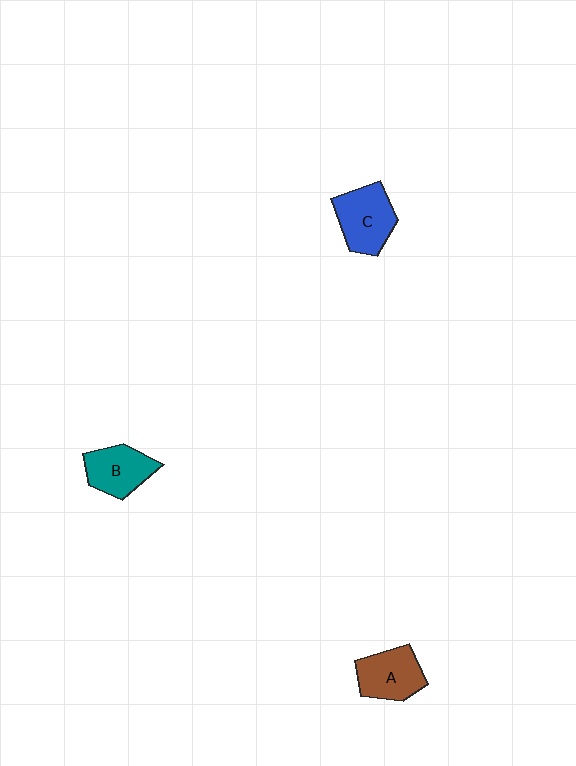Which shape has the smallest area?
Shape B (teal).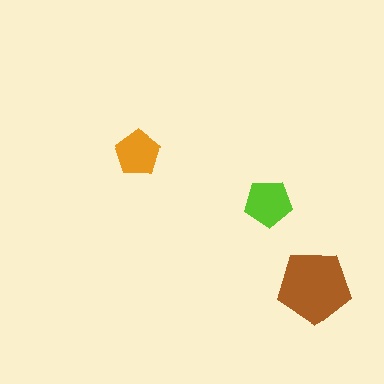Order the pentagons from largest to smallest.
the brown one, the lime one, the orange one.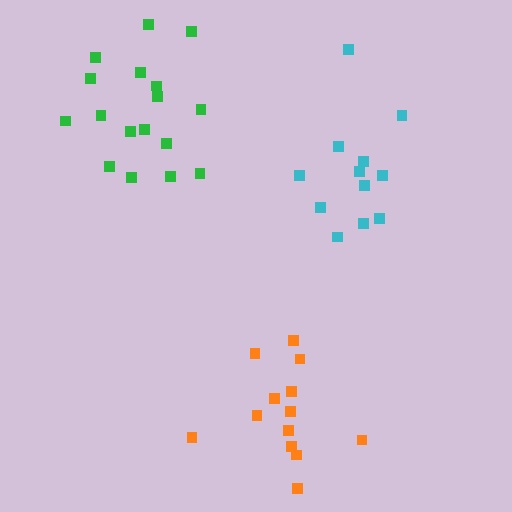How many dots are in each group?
Group 1: 17 dots, Group 2: 13 dots, Group 3: 12 dots (42 total).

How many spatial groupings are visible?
There are 3 spatial groupings.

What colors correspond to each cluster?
The clusters are colored: green, orange, cyan.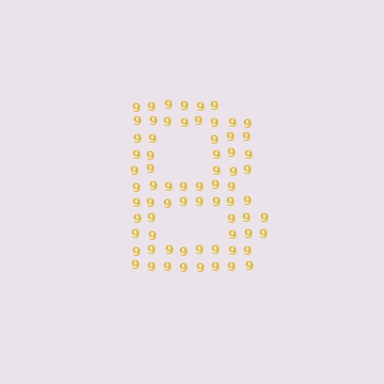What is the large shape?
The large shape is the letter B.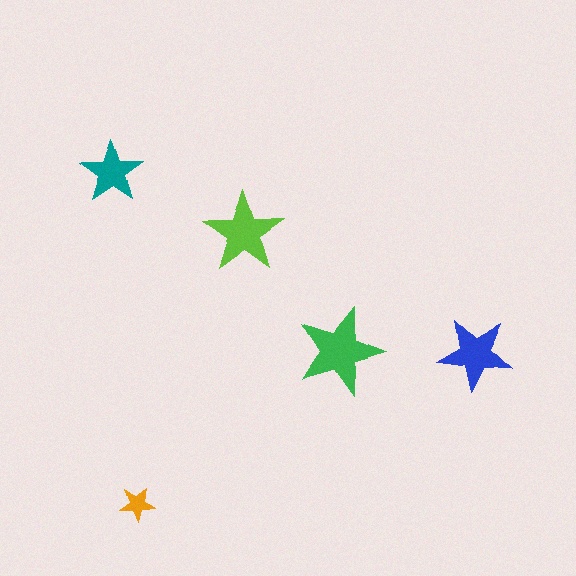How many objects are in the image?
There are 5 objects in the image.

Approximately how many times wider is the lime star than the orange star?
About 2.5 times wider.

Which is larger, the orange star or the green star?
The green one.